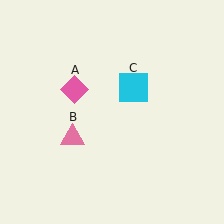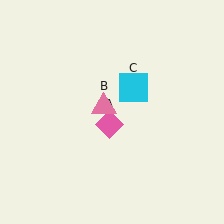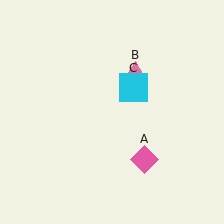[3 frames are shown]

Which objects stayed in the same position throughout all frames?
Cyan square (object C) remained stationary.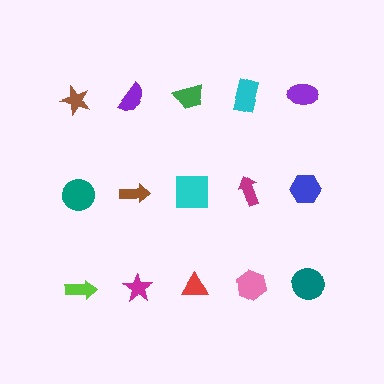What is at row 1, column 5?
A purple ellipse.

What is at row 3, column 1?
A lime arrow.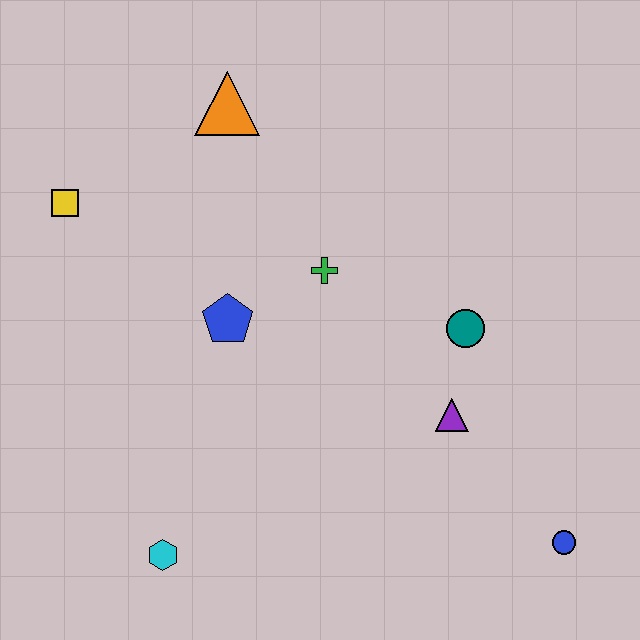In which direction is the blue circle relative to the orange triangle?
The blue circle is below the orange triangle.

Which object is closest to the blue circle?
The purple triangle is closest to the blue circle.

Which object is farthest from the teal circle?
The yellow square is farthest from the teal circle.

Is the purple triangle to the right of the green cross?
Yes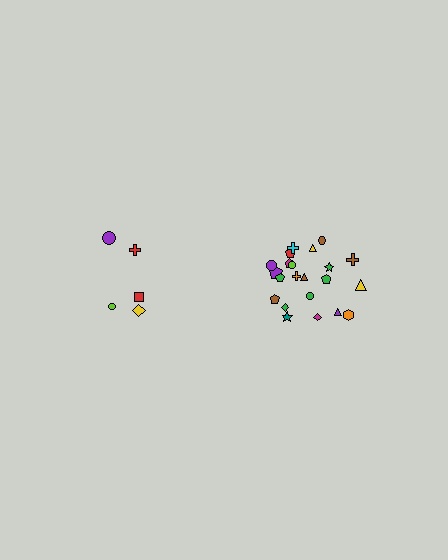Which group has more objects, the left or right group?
The right group.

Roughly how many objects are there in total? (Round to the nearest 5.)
Roughly 25 objects in total.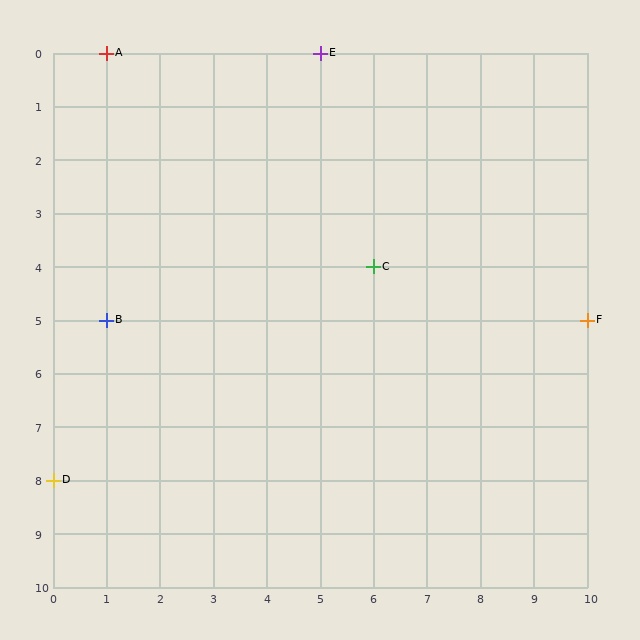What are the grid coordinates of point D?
Point D is at grid coordinates (0, 8).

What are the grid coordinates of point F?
Point F is at grid coordinates (10, 5).